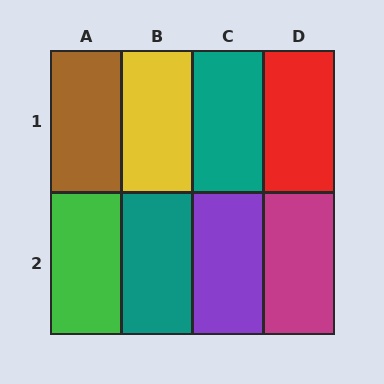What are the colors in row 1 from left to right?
Brown, yellow, teal, red.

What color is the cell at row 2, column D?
Magenta.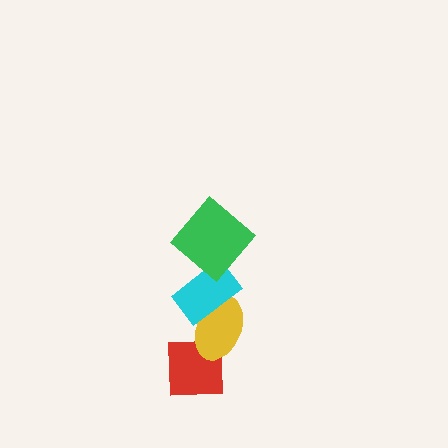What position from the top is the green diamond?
The green diamond is 1st from the top.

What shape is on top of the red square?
The yellow ellipse is on top of the red square.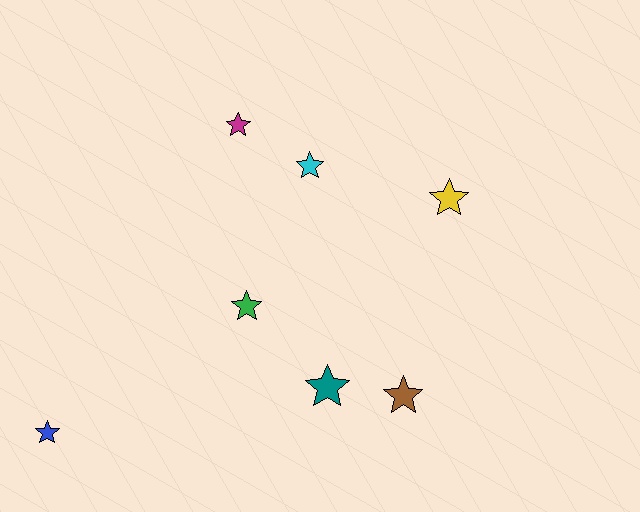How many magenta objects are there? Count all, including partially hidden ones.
There is 1 magenta object.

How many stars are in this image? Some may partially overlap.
There are 7 stars.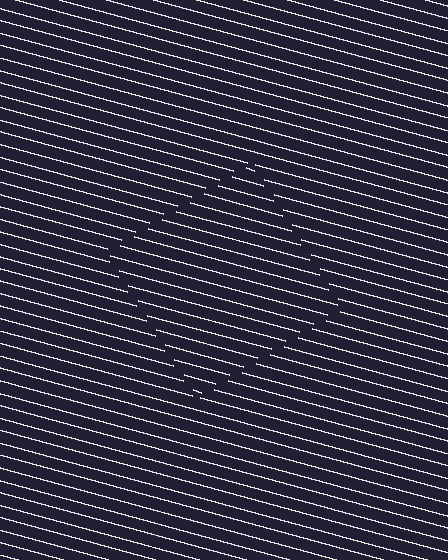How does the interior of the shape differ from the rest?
The interior of the shape contains the same grating, shifted by half a period — the contour is defined by the phase discontinuity where line-ends from the inner and outer gratings abut.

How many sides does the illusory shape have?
4 sides — the line-ends trace a square.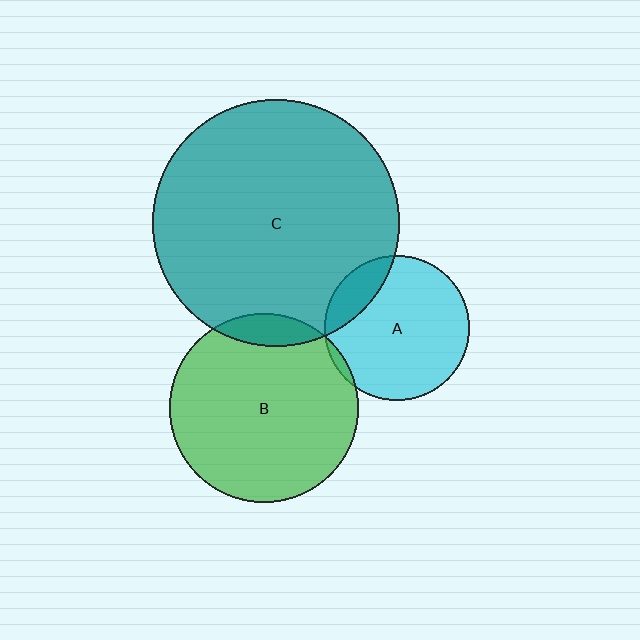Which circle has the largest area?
Circle C (teal).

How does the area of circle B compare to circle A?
Approximately 1.7 times.